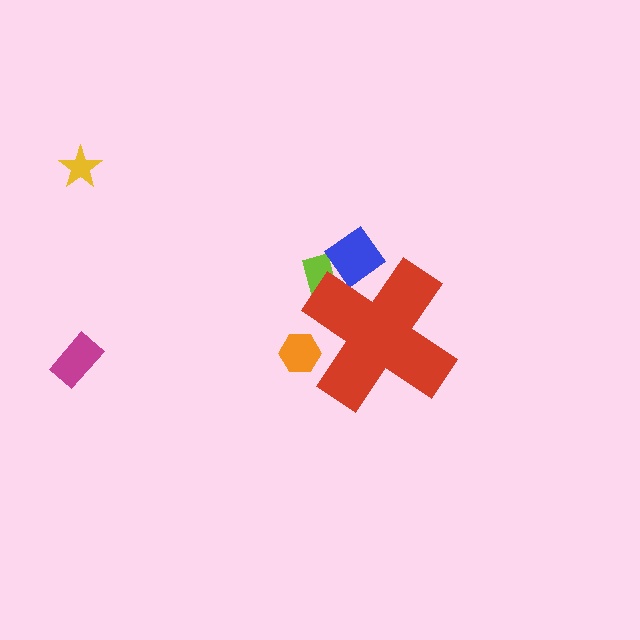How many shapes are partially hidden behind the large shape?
3 shapes are partially hidden.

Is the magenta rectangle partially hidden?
No, the magenta rectangle is fully visible.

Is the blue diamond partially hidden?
Yes, the blue diamond is partially hidden behind the red cross.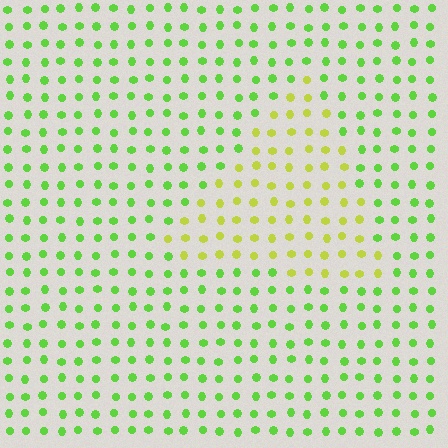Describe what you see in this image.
The image is filled with small lime elements in a uniform arrangement. A triangle-shaped region is visible where the elements are tinted to a slightly different hue, forming a subtle color boundary.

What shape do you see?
I see a triangle.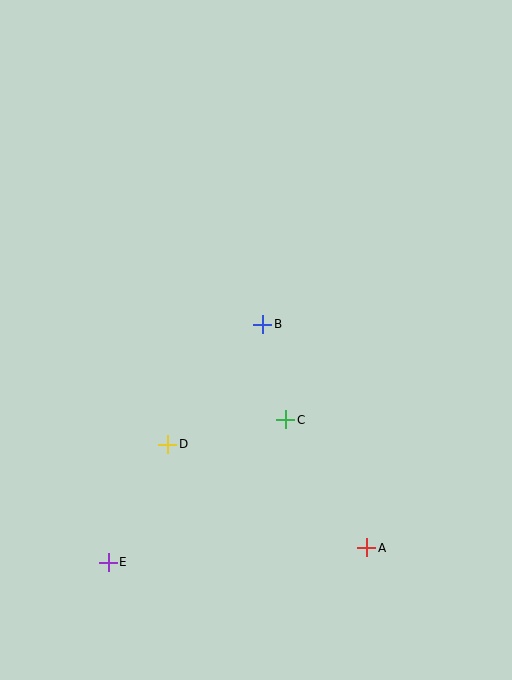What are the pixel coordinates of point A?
Point A is at (367, 548).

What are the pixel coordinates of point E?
Point E is at (108, 562).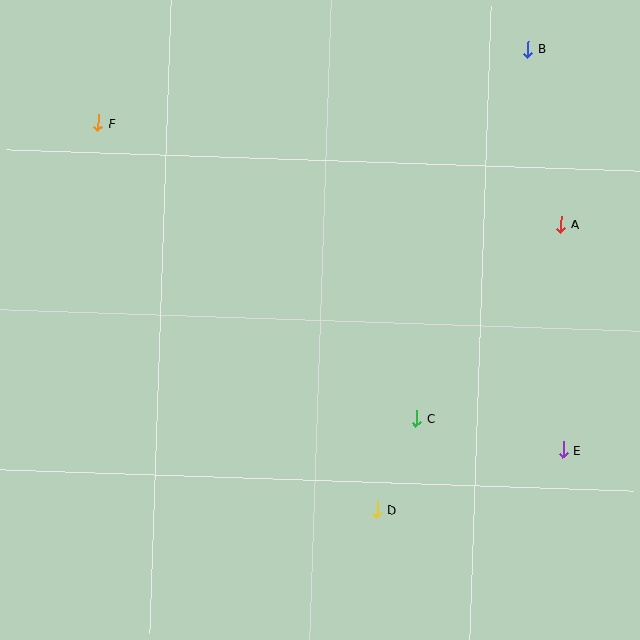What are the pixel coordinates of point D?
Point D is at (377, 510).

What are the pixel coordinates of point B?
Point B is at (528, 49).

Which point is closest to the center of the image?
Point C at (417, 419) is closest to the center.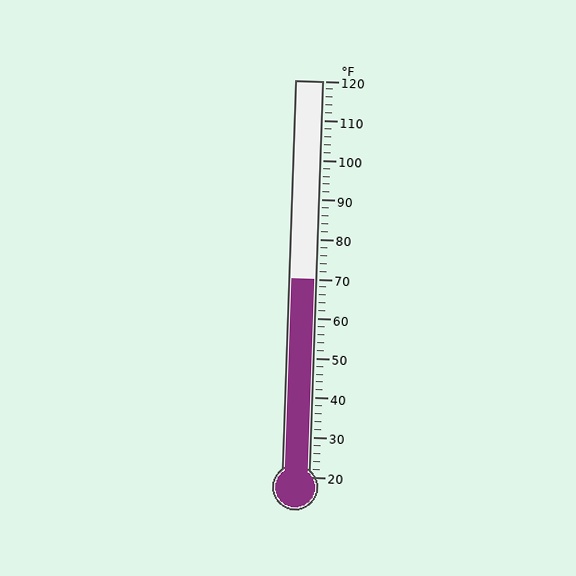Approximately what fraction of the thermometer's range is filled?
The thermometer is filled to approximately 50% of its range.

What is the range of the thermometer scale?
The thermometer scale ranges from 20°F to 120°F.